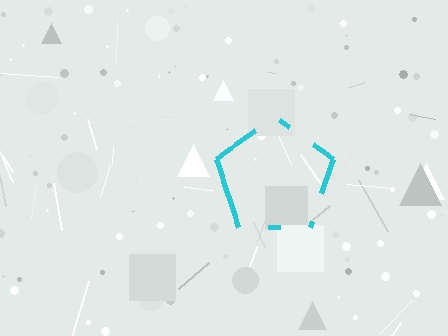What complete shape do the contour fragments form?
The contour fragments form a pentagon.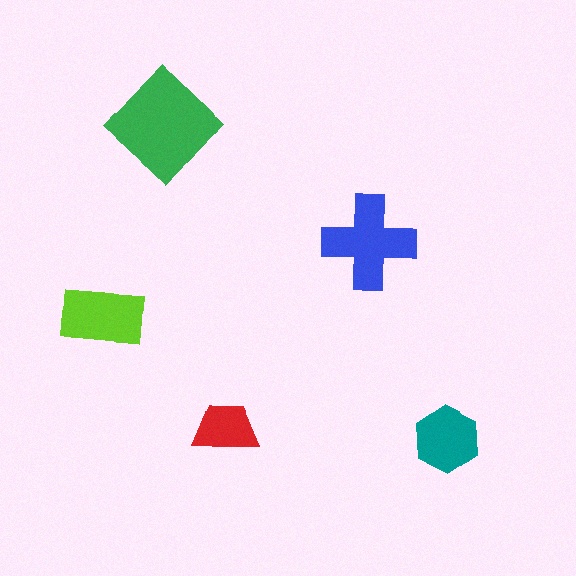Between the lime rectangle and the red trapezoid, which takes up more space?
The lime rectangle.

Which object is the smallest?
The red trapezoid.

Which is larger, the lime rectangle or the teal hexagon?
The lime rectangle.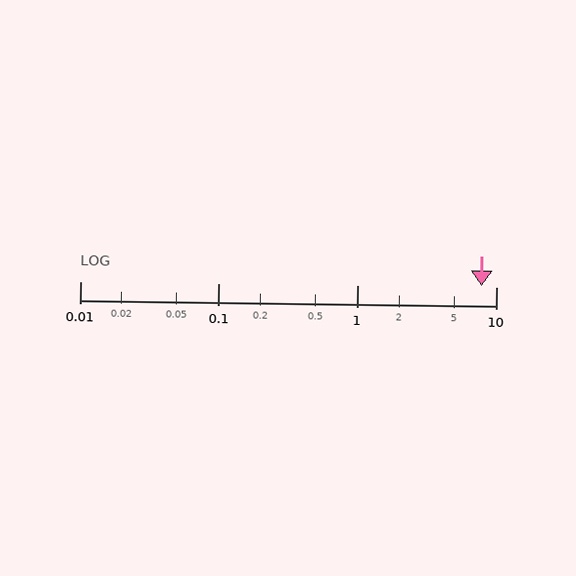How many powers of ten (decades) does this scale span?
The scale spans 3 decades, from 0.01 to 10.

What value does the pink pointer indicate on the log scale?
The pointer indicates approximately 7.8.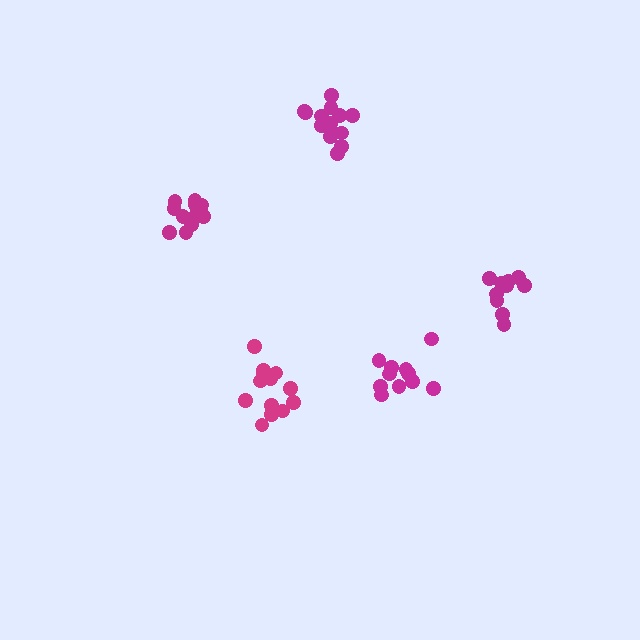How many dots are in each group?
Group 1: 11 dots, Group 2: 11 dots, Group 3: 13 dots, Group 4: 13 dots, Group 5: 14 dots (62 total).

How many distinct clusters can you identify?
There are 5 distinct clusters.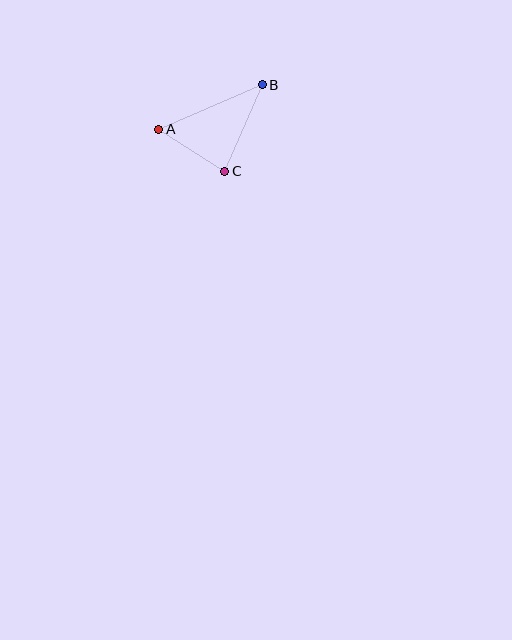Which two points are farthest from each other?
Points A and B are farthest from each other.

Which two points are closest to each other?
Points A and C are closest to each other.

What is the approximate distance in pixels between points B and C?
The distance between B and C is approximately 94 pixels.